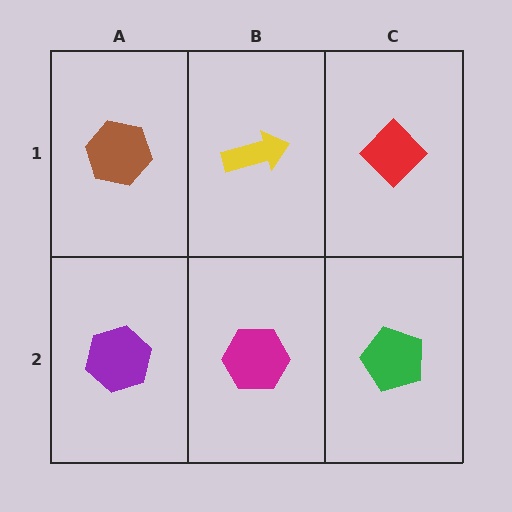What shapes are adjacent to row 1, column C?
A green pentagon (row 2, column C), a yellow arrow (row 1, column B).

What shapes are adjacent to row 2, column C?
A red diamond (row 1, column C), a magenta hexagon (row 2, column B).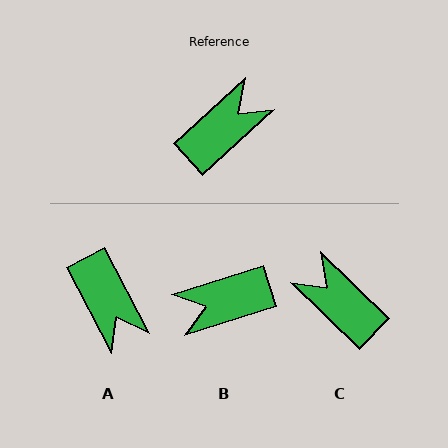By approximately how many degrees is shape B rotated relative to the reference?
Approximately 155 degrees counter-clockwise.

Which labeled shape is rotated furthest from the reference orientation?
B, about 155 degrees away.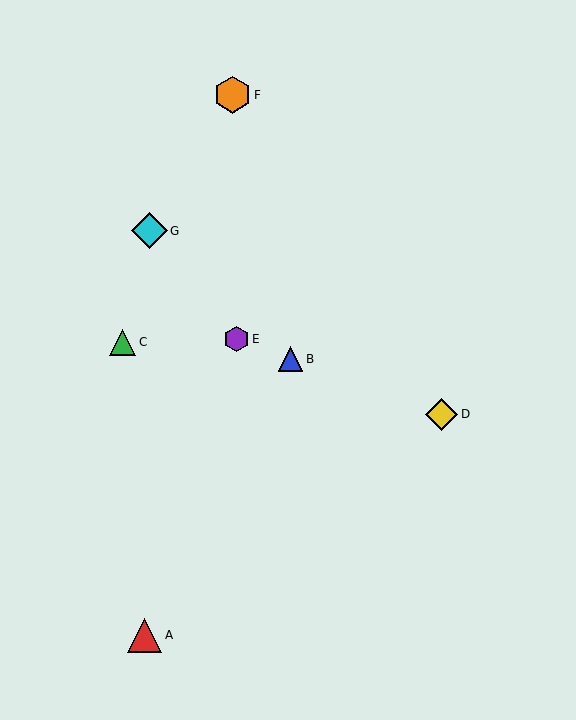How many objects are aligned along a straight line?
3 objects (B, D, E) are aligned along a straight line.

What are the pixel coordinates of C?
Object C is at (123, 342).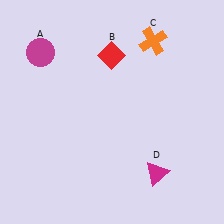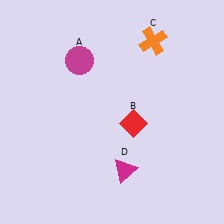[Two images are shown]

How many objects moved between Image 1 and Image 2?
3 objects moved between the two images.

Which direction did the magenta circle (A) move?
The magenta circle (A) moved right.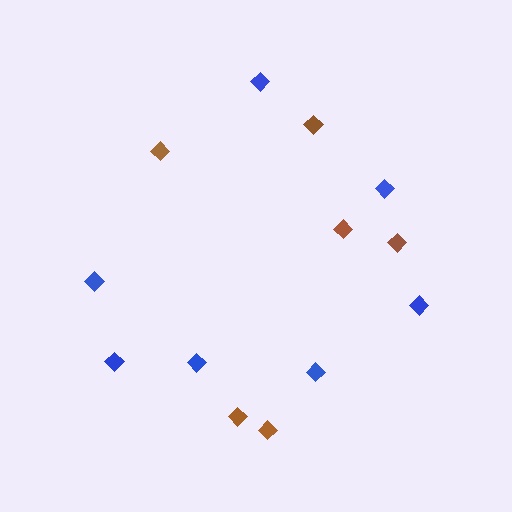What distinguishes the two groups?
There are 2 groups: one group of brown diamonds (6) and one group of blue diamonds (7).